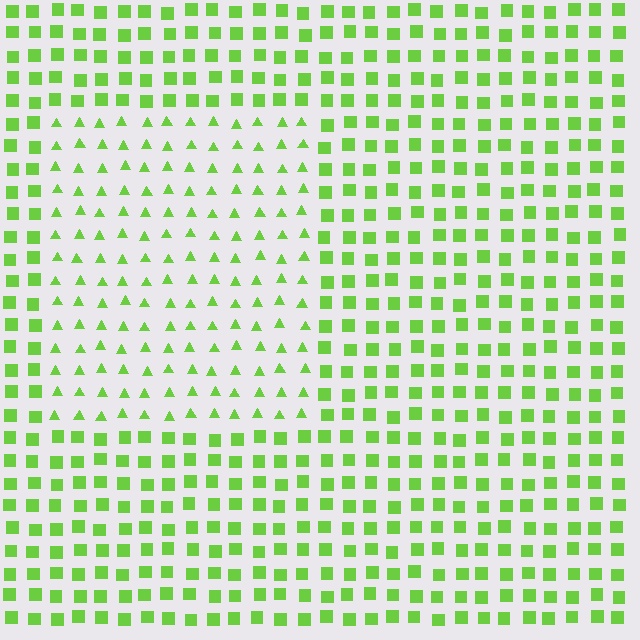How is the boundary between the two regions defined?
The boundary is defined by a change in element shape: triangles inside vs. squares outside. All elements share the same color and spacing.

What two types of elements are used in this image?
The image uses triangles inside the rectangle region and squares outside it.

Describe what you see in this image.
The image is filled with small lime elements arranged in a uniform grid. A rectangle-shaped region contains triangles, while the surrounding area contains squares. The boundary is defined purely by the change in element shape.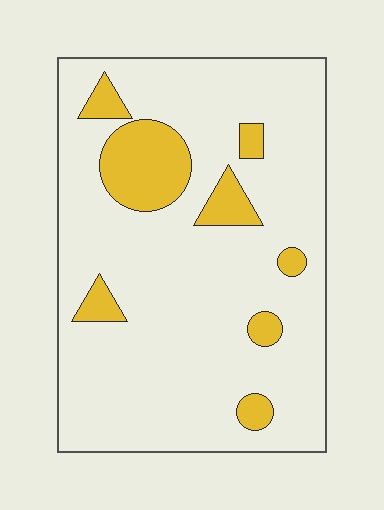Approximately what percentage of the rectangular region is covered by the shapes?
Approximately 15%.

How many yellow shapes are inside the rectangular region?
8.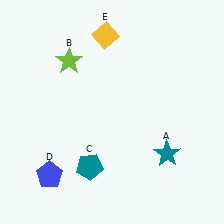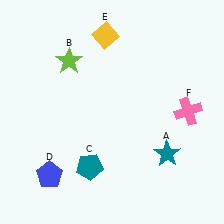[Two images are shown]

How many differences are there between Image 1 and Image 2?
There is 1 difference between the two images.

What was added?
A pink cross (F) was added in Image 2.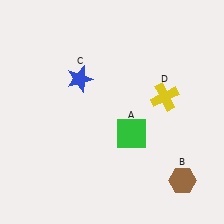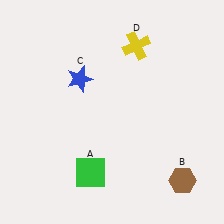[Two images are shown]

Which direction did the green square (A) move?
The green square (A) moved left.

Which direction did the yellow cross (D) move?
The yellow cross (D) moved up.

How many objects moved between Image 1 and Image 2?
2 objects moved between the two images.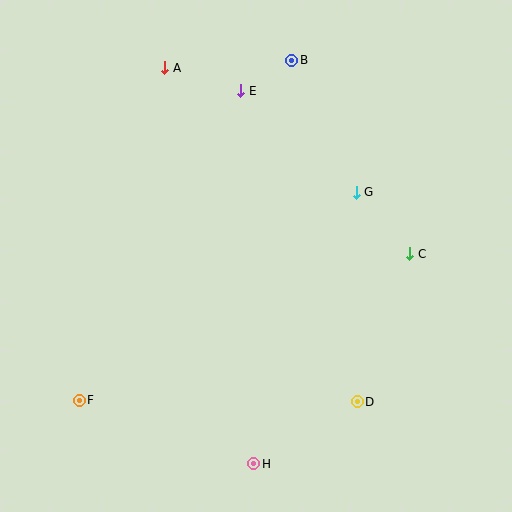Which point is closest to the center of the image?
Point G at (356, 192) is closest to the center.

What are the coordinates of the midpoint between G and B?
The midpoint between G and B is at (324, 126).